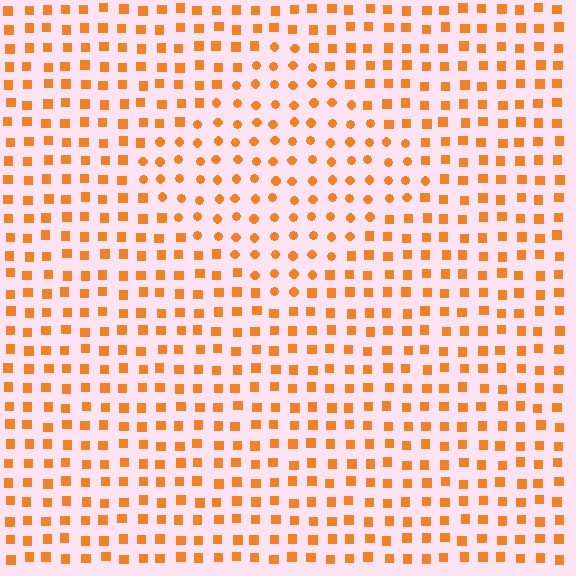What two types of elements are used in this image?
The image uses circles inside the diamond region and squares outside it.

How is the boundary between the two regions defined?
The boundary is defined by a change in element shape: circles inside vs. squares outside. All elements share the same color and spacing.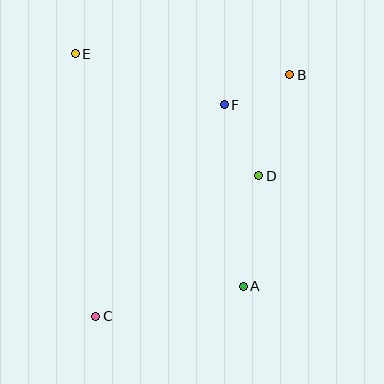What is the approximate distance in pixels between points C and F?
The distance between C and F is approximately 247 pixels.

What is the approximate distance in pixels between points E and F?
The distance between E and F is approximately 157 pixels.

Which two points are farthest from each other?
Points B and C are farthest from each other.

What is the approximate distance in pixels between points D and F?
The distance between D and F is approximately 79 pixels.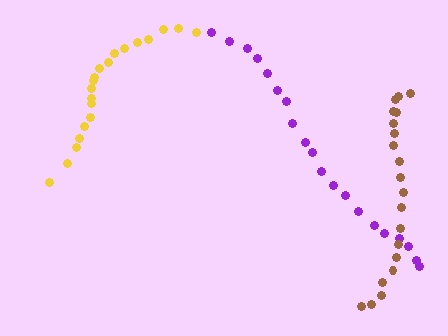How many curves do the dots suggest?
There are 3 distinct paths.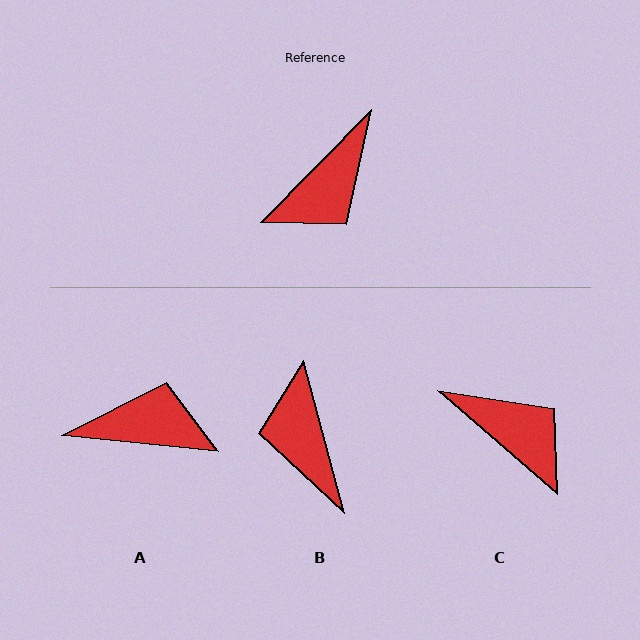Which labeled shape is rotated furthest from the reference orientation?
A, about 129 degrees away.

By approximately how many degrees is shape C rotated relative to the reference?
Approximately 93 degrees counter-clockwise.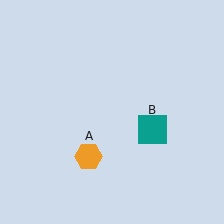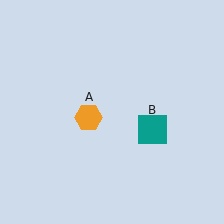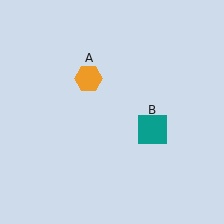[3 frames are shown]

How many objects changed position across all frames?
1 object changed position: orange hexagon (object A).